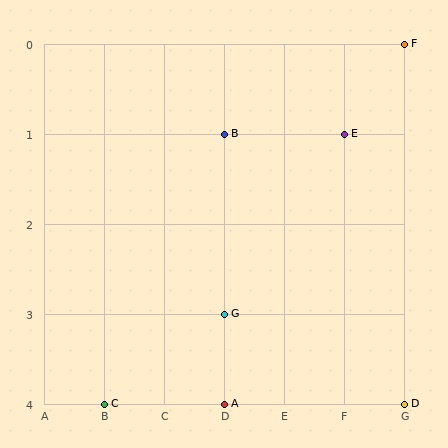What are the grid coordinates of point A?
Point A is at grid coordinates (D, 4).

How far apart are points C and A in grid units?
Points C and A are 2 columns apart.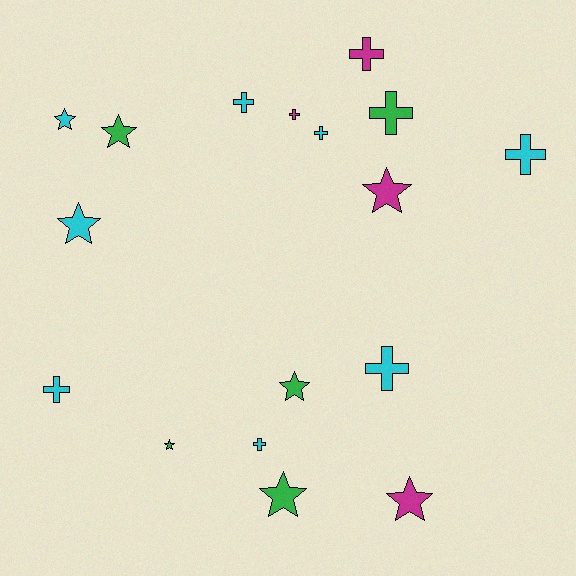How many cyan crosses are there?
There are 6 cyan crosses.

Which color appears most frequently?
Cyan, with 8 objects.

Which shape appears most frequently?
Cross, with 9 objects.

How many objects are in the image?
There are 17 objects.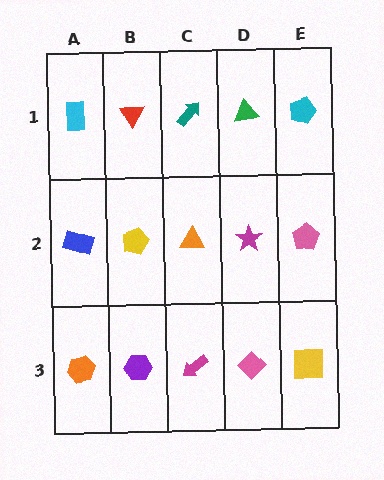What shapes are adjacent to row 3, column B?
A yellow pentagon (row 2, column B), an orange hexagon (row 3, column A), a magenta arrow (row 3, column C).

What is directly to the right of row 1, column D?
A cyan pentagon.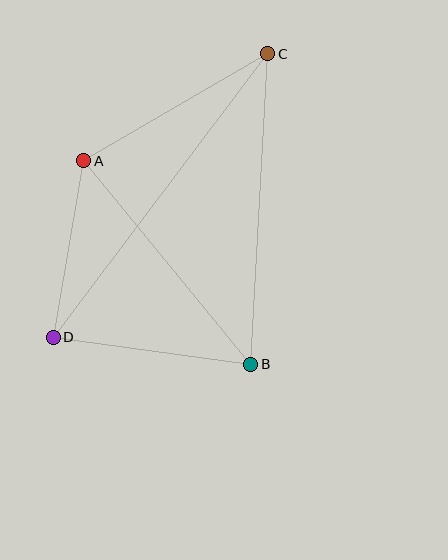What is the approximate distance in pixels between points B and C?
The distance between B and C is approximately 311 pixels.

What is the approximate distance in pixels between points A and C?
The distance between A and C is approximately 213 pixels.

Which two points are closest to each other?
Points A and D are closest to each other.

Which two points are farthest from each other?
Points C and D are farthest from each other.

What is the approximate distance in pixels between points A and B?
The distance between A and B is approximately 263 pixels.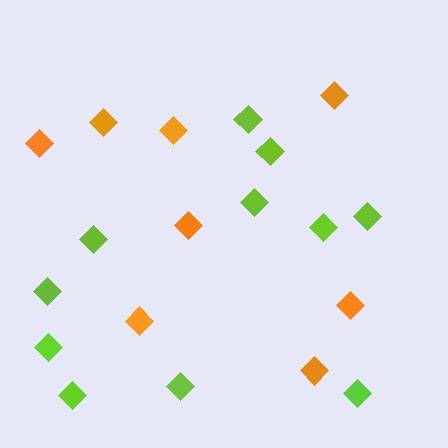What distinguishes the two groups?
There are 2 groups: one group of orange diamonds (8) and one group of lime diamonds (11).